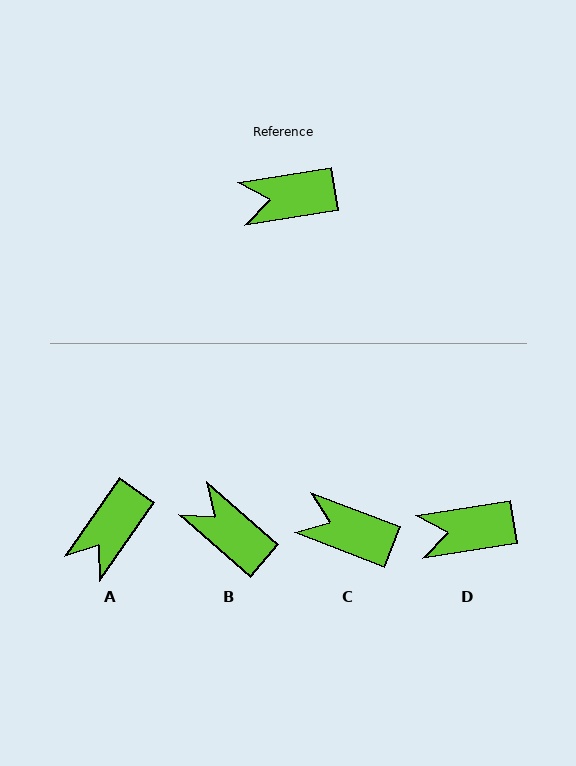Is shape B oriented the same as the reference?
No, it is off by about 50 degrees.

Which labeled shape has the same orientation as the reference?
D.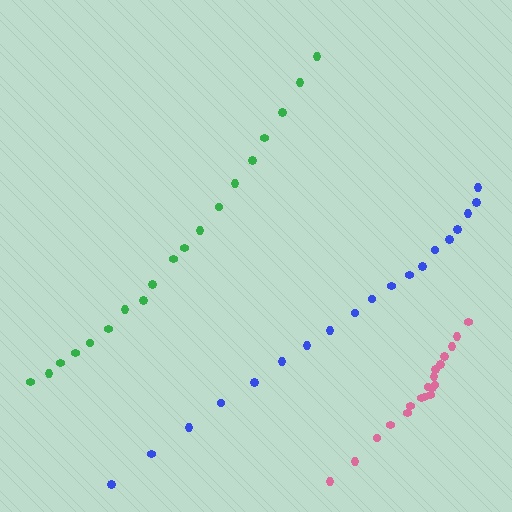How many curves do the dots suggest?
There are 3 distinct paths.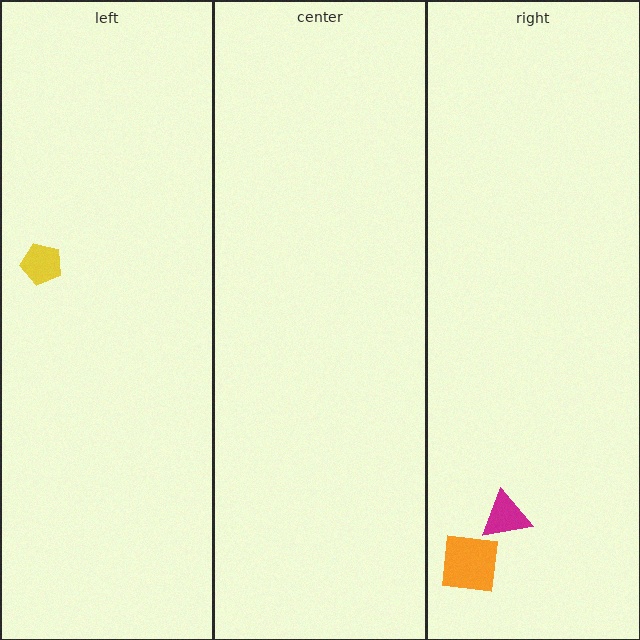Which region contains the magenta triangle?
The right region.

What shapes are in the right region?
The orange square, the magenta triangle.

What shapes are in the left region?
The yellow pentagon.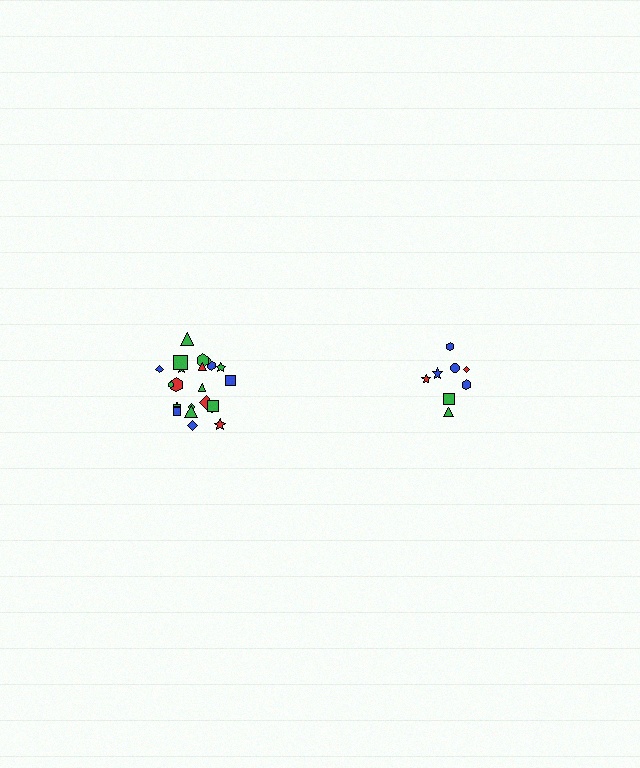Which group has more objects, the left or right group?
The left group.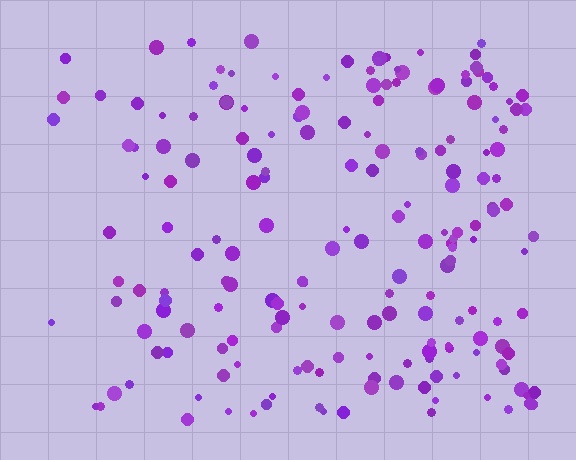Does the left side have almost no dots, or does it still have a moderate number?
Still a moderate number, just noticeably fewer than the right.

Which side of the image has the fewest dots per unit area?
The left.